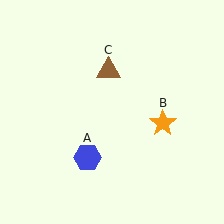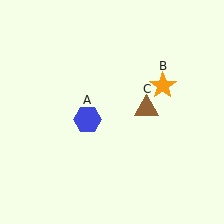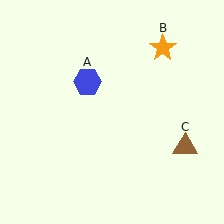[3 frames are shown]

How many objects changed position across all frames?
3 objects changed position: blue hexagon (object A), orange star (object B), brown triangle (object C).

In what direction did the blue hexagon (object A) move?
The blue hexagon (object A) moved up.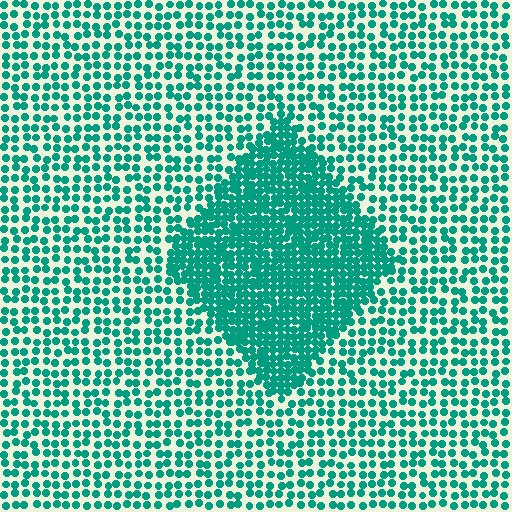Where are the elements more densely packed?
The elements are more densely packed inside the diamond boundary.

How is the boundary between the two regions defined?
The boundary is defined by a change in element density (approximately 2.2x ratio). All elements are the same color, size, and shape.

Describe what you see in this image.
The image contains small teal elements arranged at two different densities. A diamond-shaped region is visible where the elements are more densely packed than the surrounding area.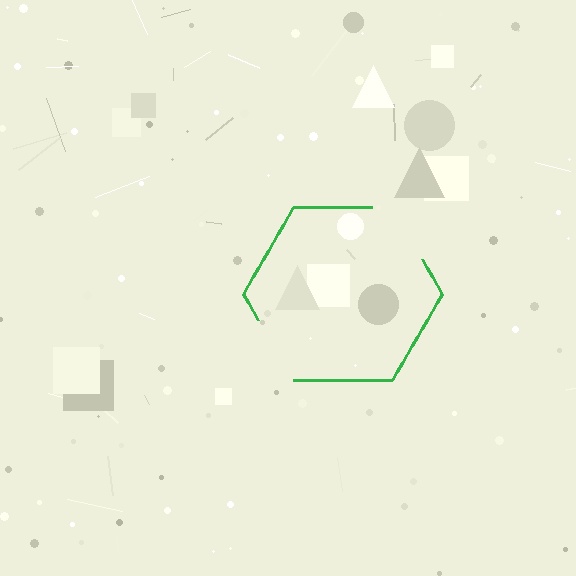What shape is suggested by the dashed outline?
The dashed outline suggests a hexagon.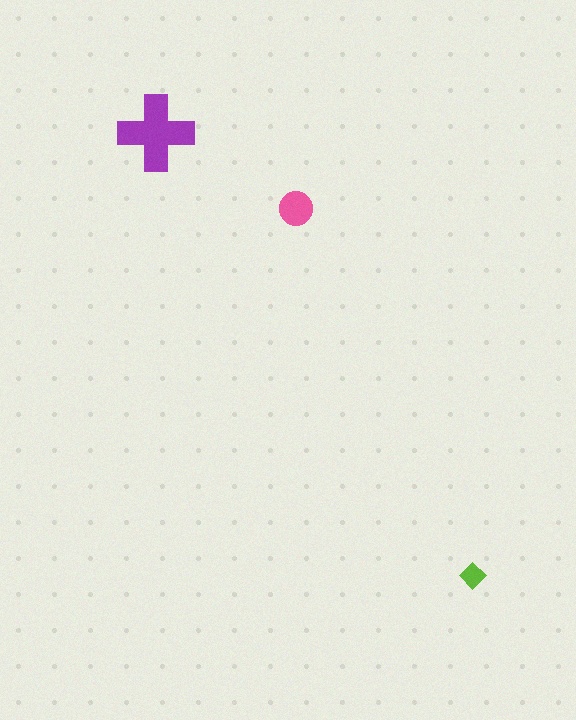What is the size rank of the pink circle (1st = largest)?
2nd.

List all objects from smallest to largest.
The lime diamond, the pink circle, the purple cross.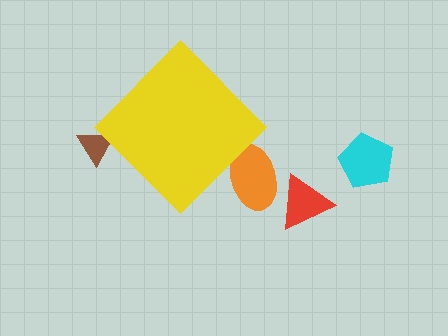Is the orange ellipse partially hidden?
Yes, the orange ellipse is partially hidden behind the yellow diamond.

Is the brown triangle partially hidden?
Yes, the brown triangle is partially hidden behind the yellow diamond.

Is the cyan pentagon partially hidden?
No, the cyan pentagon is fully visible.